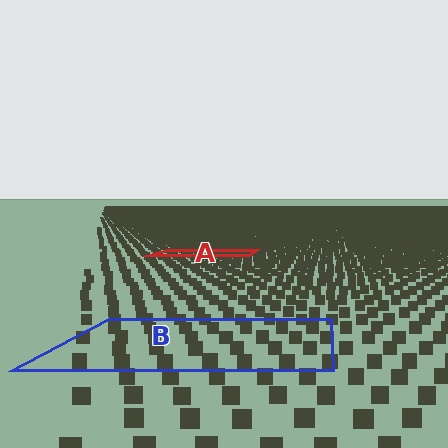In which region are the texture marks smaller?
The texture marks are smaller in region A, because it is farther away.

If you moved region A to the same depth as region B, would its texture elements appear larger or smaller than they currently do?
They would appear larger. At a closer depth, the same texture elements are projected at a bigger on-screen size.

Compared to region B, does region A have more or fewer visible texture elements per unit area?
Region A has more texture elements per unit area — they are packed more densely because it is farther away.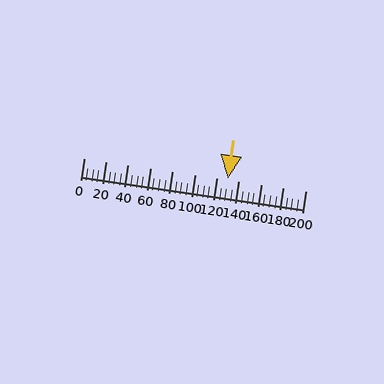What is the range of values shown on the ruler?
The ruler shows values from 0 to 200.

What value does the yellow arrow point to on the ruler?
The yellow arrow points to approximately 130.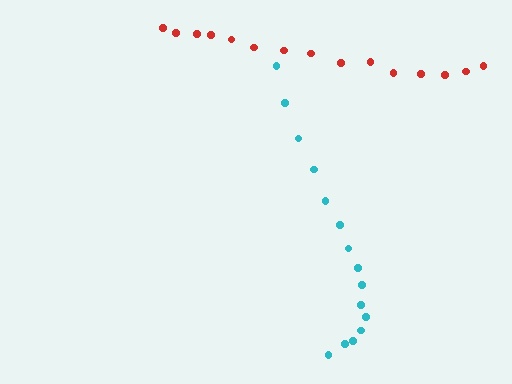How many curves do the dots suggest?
There are 2 distinct paths.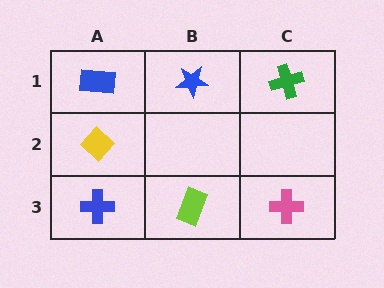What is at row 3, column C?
A pink cross.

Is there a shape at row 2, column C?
No, that cell is empty.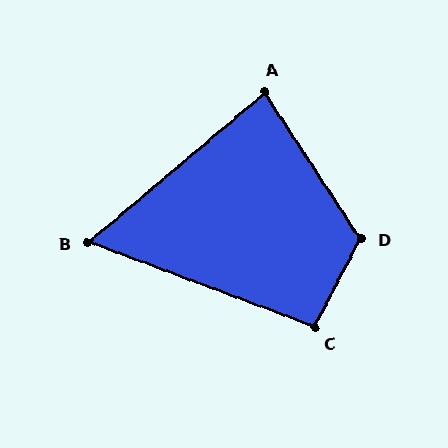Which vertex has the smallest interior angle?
B, at approximately 61 degrees.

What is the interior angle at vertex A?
Approximately 83 degrees (acute).